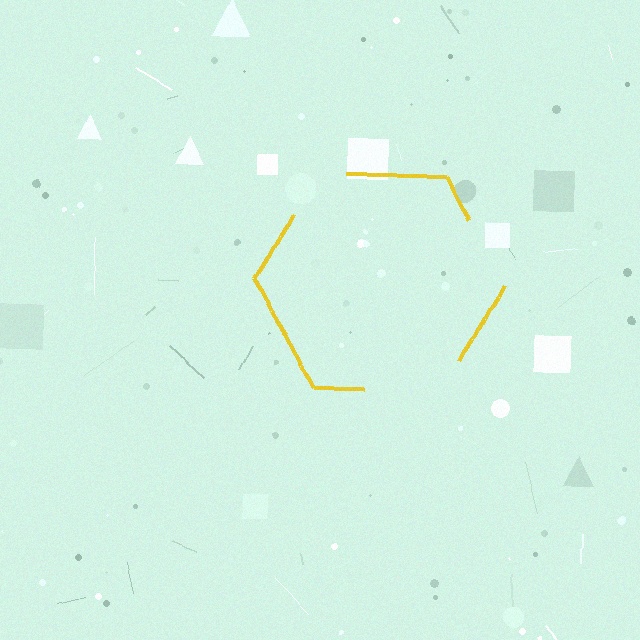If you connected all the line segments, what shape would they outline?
They would outline a hexagon.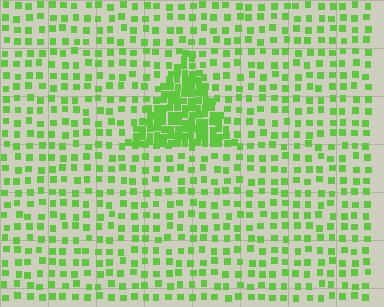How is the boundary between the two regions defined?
The boundary is defined by a change in element density (approximately 2.8x ratio). All elements are the same color, size, and shape.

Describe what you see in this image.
The image contains small lime elements arranged at two different densities. A triangle-shaped region is visible where the elements are more densely packed than the surrounding area.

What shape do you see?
I see a triangle.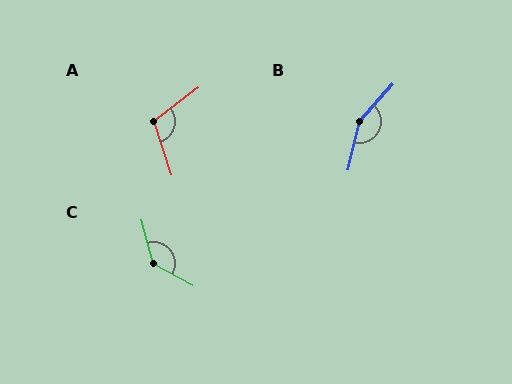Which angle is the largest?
B, at approximately 151 degrees.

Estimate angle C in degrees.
Approximately 133 degrees.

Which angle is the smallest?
A, at approximately 109 degrees.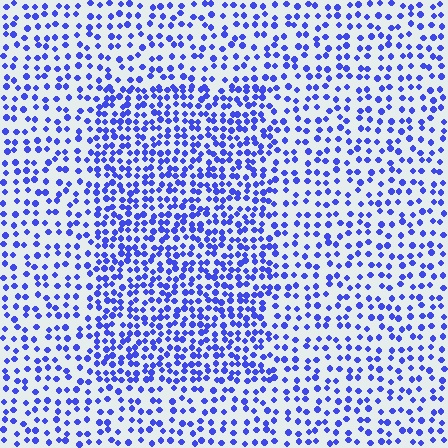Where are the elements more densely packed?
The elements are more densely packed inside the rectangle boundary.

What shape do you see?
I see a rectangle.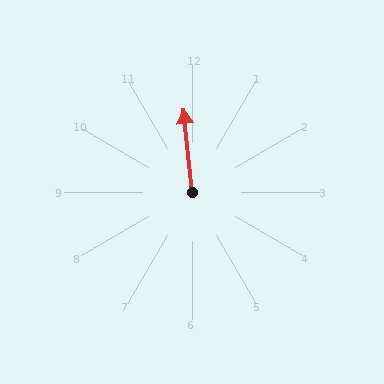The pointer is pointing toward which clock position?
Roughly 12 o'clock.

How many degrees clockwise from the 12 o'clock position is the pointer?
Approximately 354 degrees.